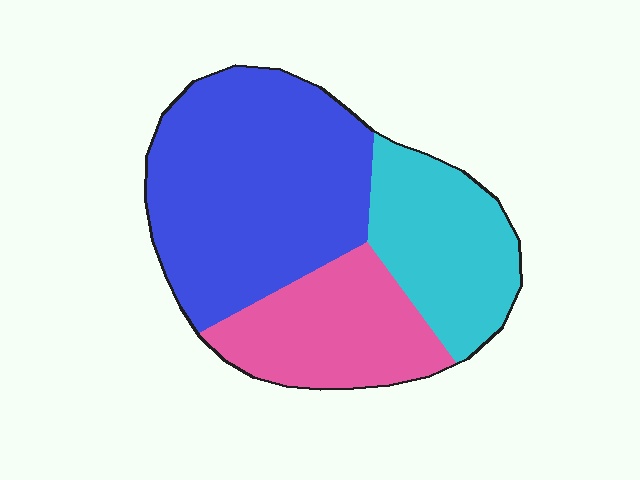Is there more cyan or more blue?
Blue.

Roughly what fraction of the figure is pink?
Pink takes up about one quarter (1/4) of the figure.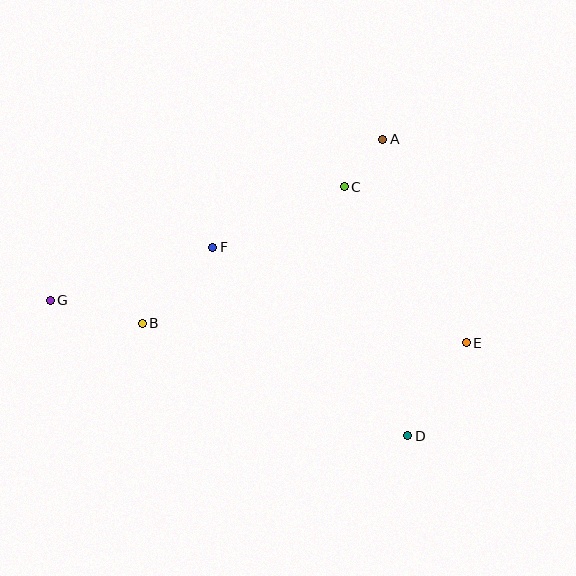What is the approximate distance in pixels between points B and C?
The distance between B and C is approximately 244 pixels.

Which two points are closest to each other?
Points A and C are closest to each other.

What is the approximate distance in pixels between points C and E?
The distance between C and E is approximately 198 pixels.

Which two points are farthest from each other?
Points E and G are farthest from each other.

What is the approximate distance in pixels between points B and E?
The distance between B and E is approximately 325 pixels.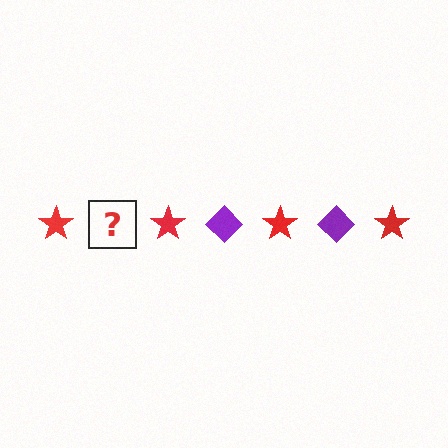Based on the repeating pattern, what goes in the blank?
The blank should be a purple diamond.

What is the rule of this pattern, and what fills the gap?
The rule is that the pattern alternates between red star and purple diamond. The gap should be filled with a purple diamond.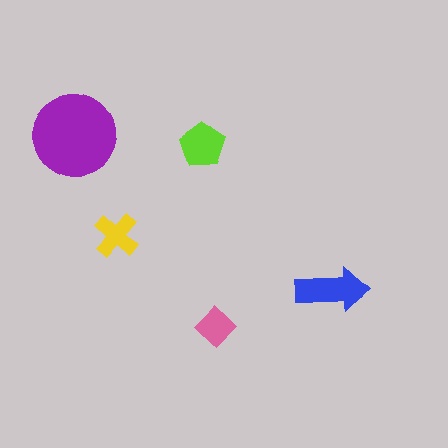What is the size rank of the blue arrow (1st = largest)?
2nd.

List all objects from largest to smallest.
The purple circle, the blue arrow, the lime pentagon, the yellow cross, the pink diamond.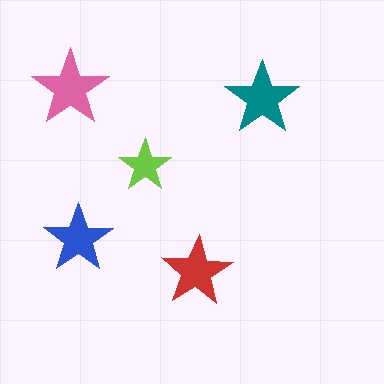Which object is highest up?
The pink star is topmost.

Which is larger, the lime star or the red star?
The red one.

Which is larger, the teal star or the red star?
The teal one.